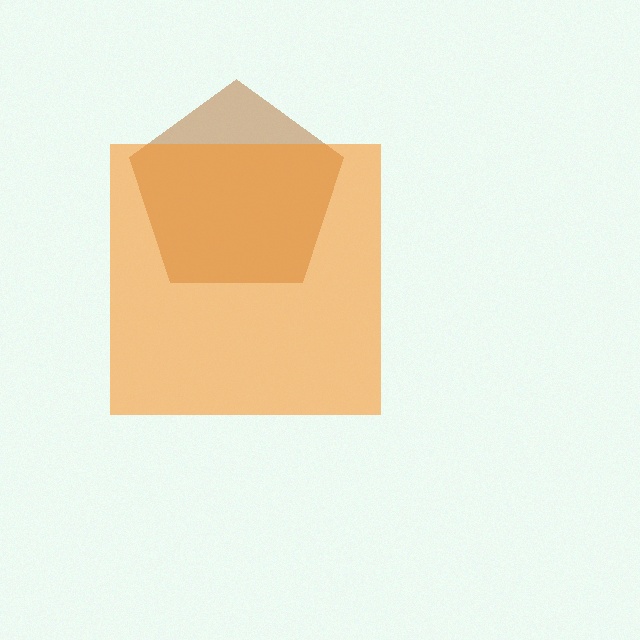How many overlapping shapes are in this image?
There are 2 overlapping shapes in the image.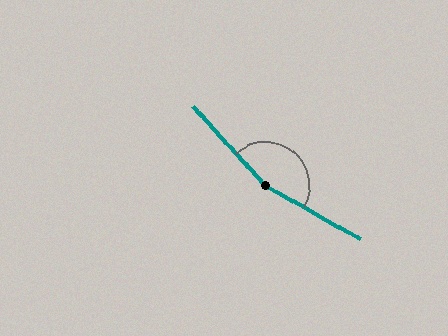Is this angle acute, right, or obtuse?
It is obtuse.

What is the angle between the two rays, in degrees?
Approximately 161 degrees.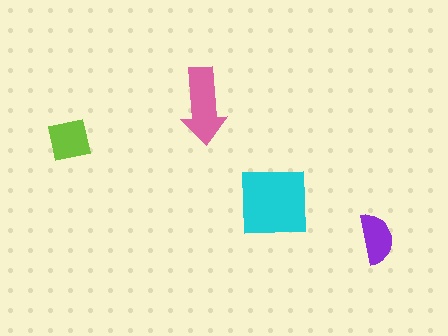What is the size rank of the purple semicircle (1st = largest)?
4th.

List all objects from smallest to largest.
The purple semicircle, the lime square, the pink arrow, the cyan square.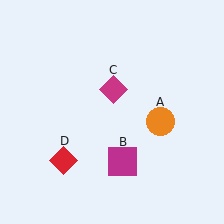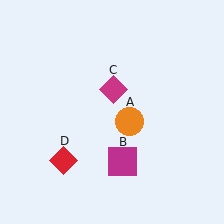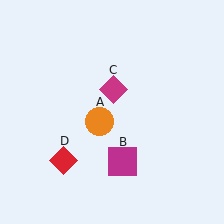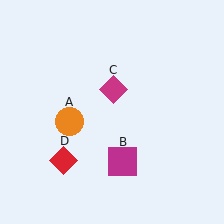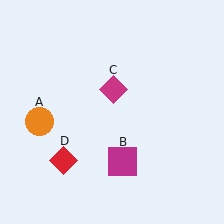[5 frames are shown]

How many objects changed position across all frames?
1 object changed position: orange circle (object A).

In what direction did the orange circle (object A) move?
The orange circle (object A) moved left.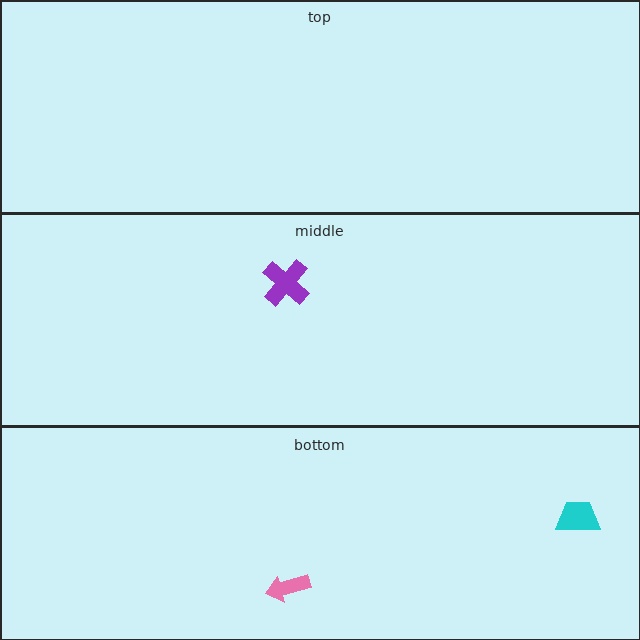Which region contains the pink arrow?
The bottom region.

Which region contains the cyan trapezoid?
The bottom region.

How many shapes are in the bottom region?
2.